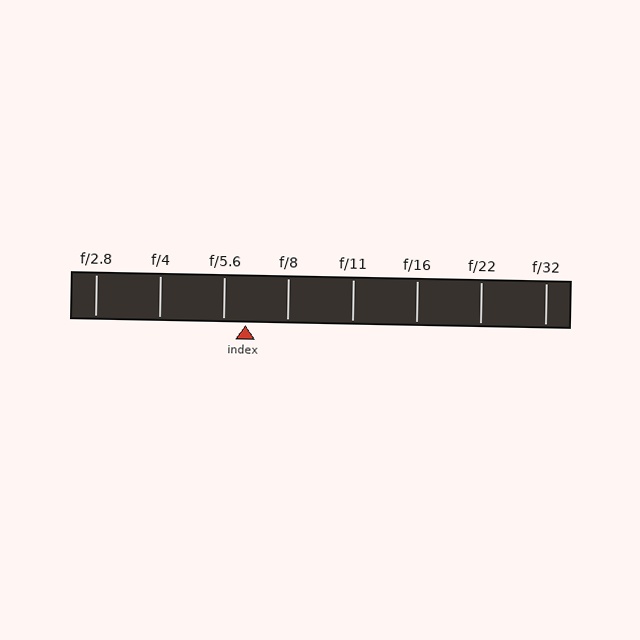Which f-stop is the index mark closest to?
The index mark is closest to f/5.6.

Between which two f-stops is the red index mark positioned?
The index mark is between f/5.6 and f/8.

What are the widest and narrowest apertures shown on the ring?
The widest aperture shown is f/2.8 and the narrowest is f/32.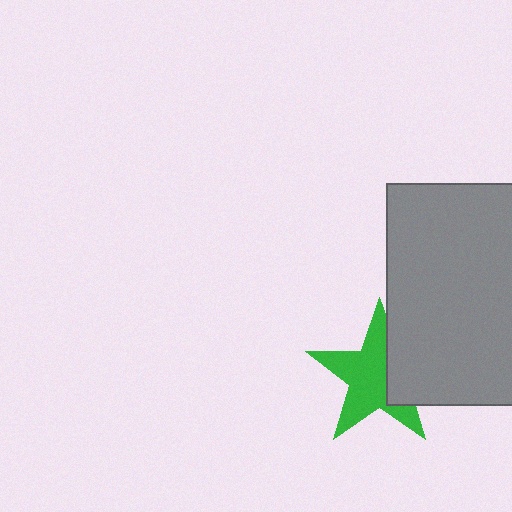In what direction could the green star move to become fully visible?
The green star could move left. That would shift it out from behind the gray rectangle entirely.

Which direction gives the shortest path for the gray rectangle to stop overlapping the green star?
Moving right gives the shortest separation.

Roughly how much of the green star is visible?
Most of it is visible (roughly 67%).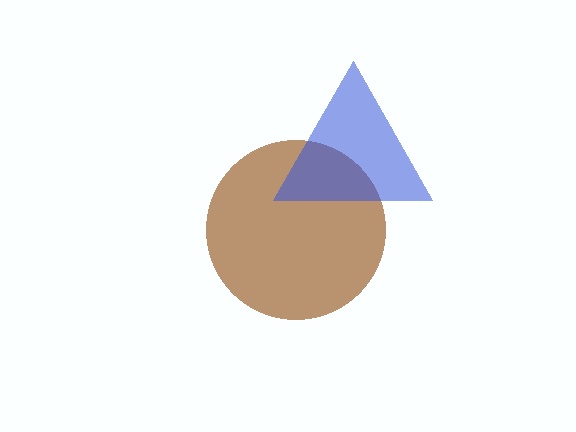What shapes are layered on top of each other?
The layered shapes are: a brown circle, a blue triangle.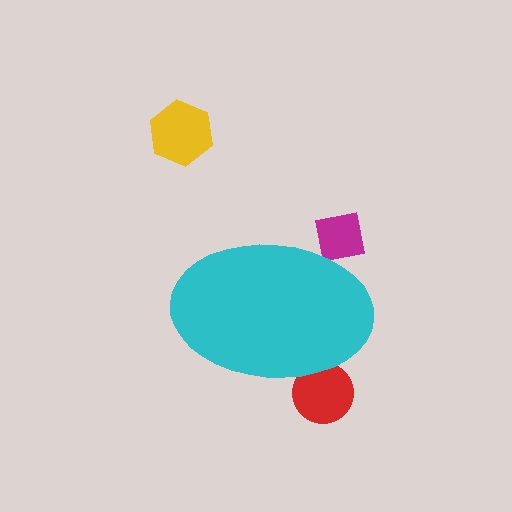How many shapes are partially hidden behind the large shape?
2 shapes are partially hidden.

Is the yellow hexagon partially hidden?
No, the yellow hexagon is fully visible.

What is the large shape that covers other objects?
A cyan ellipse.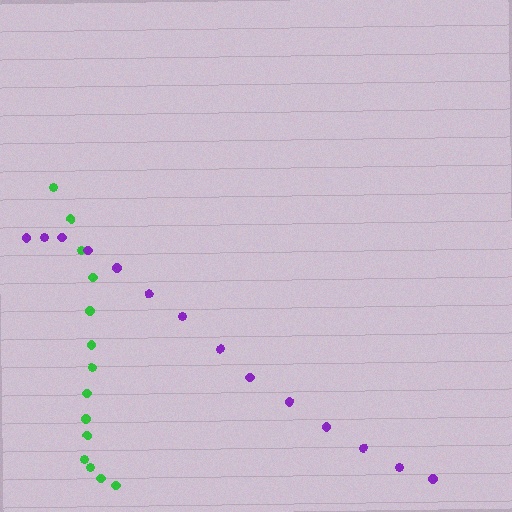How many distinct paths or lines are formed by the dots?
There are 2 distinct paths.